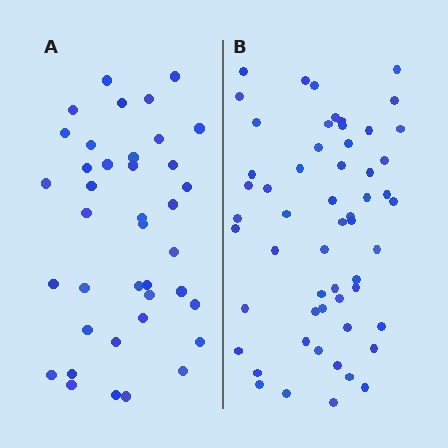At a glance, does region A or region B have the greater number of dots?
Region B (the right region) has more dots.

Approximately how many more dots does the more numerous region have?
Region B has approximately 15 more dots than region A.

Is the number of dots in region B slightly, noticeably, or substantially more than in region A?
Region B has noticeably more, but not dramatically so. The ratio is roughly 1.4 to 1.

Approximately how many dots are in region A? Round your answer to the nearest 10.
About 40 dots. (The exact count is 39, which rounds to 40.)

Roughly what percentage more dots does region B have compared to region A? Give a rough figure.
About 45% more.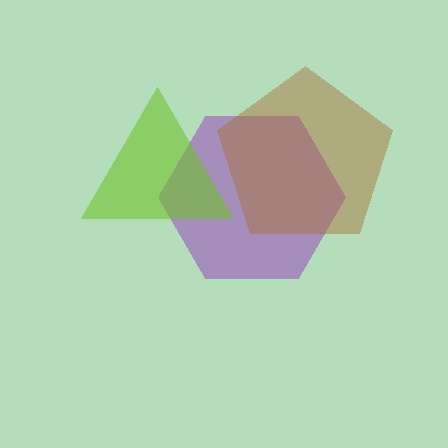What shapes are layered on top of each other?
The layered shapes are: a purple hexagon, a brown pentagon, a lime triangle.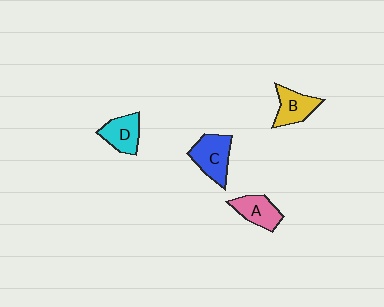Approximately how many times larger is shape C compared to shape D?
Approximately 1.2 times.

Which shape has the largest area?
Shape C (blue).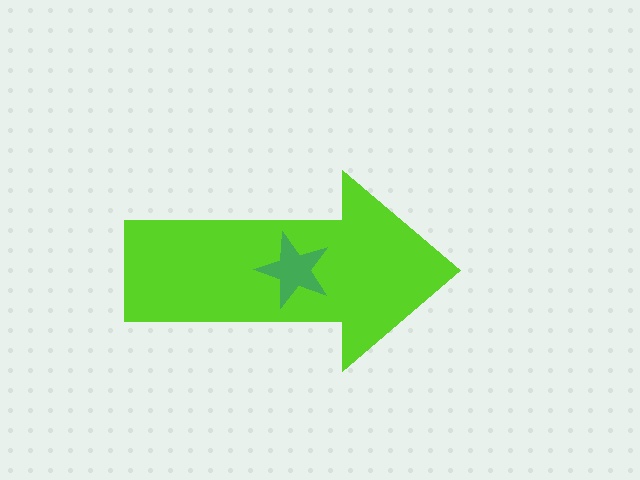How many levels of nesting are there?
2.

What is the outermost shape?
The lime arrow.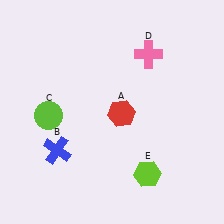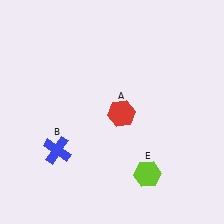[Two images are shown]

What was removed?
The pink cross (D), the lime circle (C) were removed in Image 2.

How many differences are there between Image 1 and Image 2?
There are 2 differences between the two images.